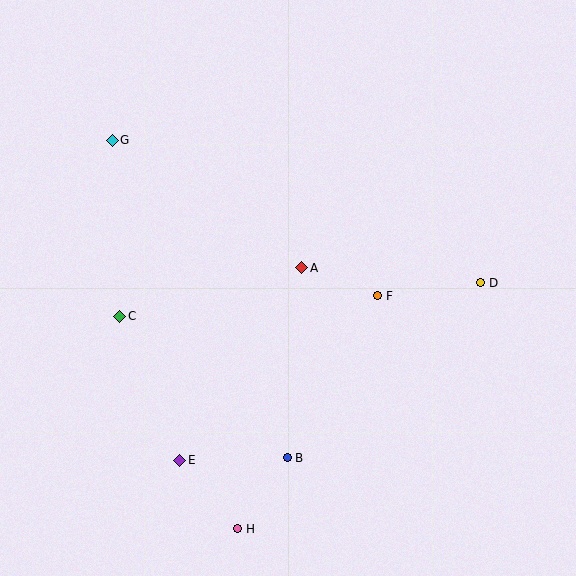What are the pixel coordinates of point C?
Point C is at (120, 316).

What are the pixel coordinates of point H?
Point H is at (238, 529).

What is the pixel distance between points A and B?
The distance between A and B is 190 pixels.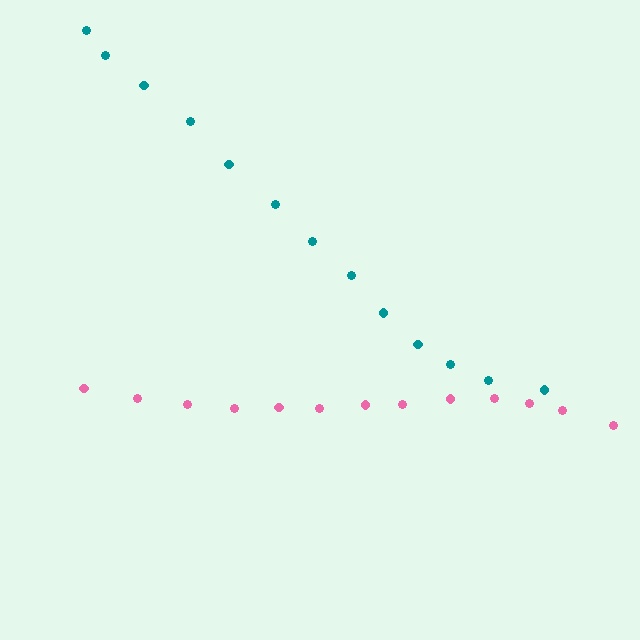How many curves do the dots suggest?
There are 2 distinct paths.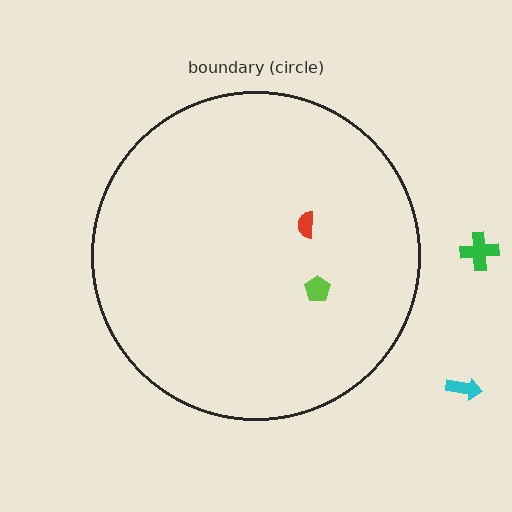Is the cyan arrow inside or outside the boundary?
Outside.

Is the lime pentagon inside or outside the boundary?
Inside.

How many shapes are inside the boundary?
2 inside, 2 outside.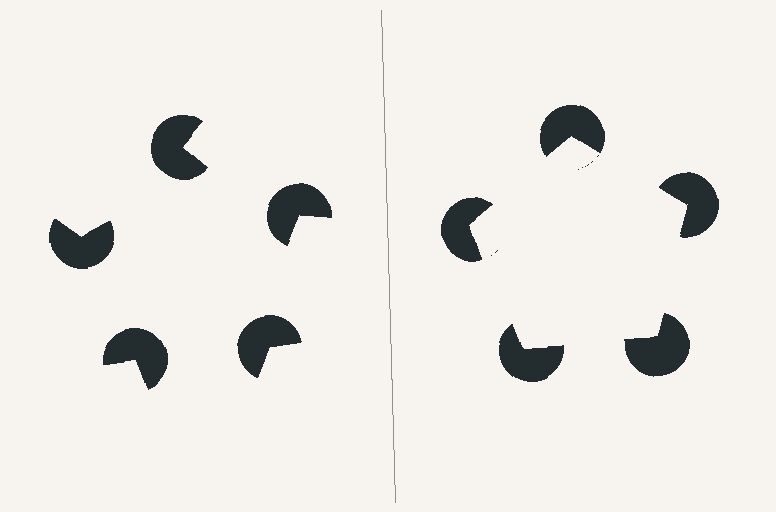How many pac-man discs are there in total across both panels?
10 — 5 on each side.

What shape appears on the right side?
An illusory pentagon.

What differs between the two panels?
The pac-man discs are positioned identically on both sides; only the wedge orientations differ. On the right they align to a pentagon; on the left they are misaligned.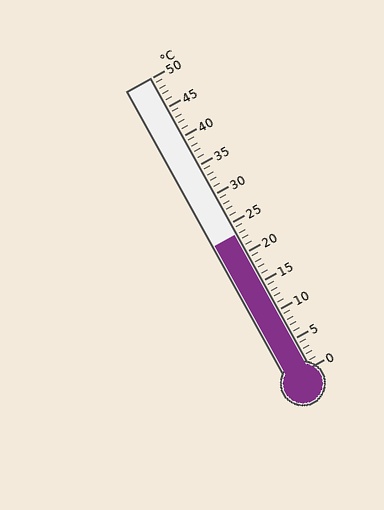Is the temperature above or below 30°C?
The temperature is below 30°C.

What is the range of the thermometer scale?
The thermometer scale ranges from 0°C to 50°C.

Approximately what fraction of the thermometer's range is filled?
The thermometer is filled to approximately 45% of its range.